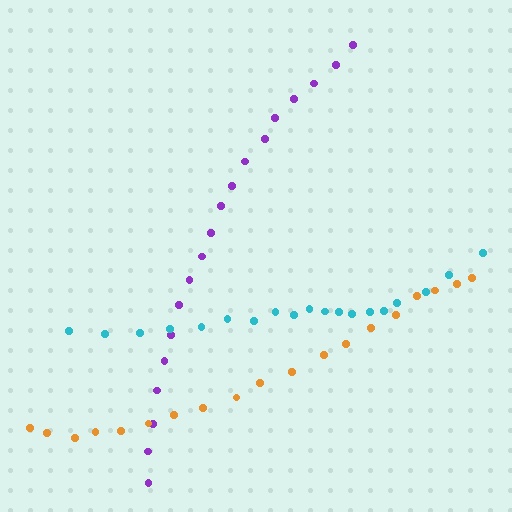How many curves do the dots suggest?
There are 3 distinct paths.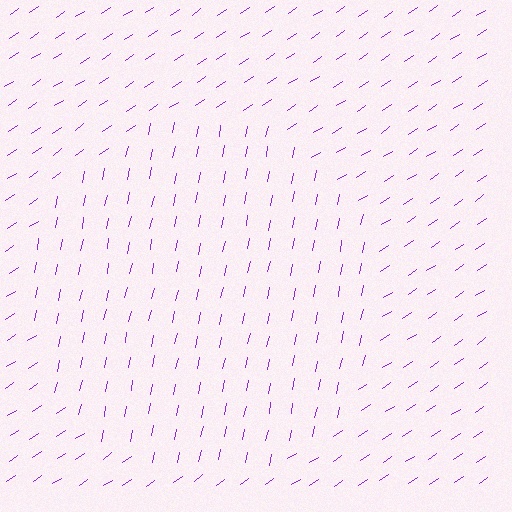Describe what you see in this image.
The image is filled with small purple line segments. A circle region in the image has lines oriented differently from the surrounding lines, creating a visible texture boundary.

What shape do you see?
I see a circle.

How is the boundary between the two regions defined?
The boundary is defined purely by a change in line orientation (approximately 45 degrees difference). All lines are the same color and thickness.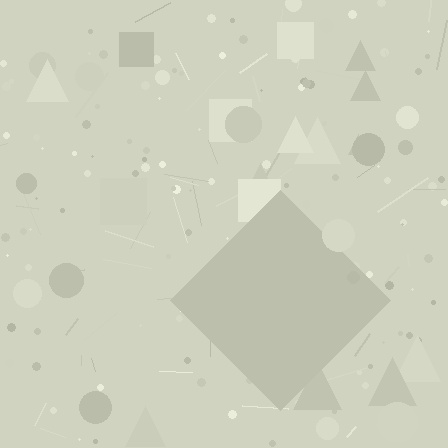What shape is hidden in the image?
A diamond is hidden in the image.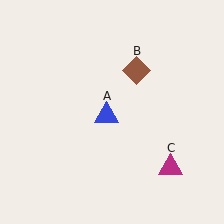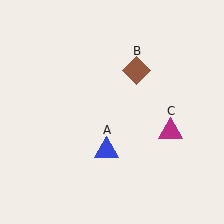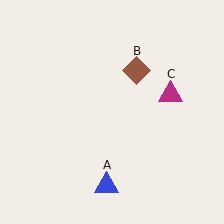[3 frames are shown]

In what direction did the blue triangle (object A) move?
The blue triangle (object A) moved down.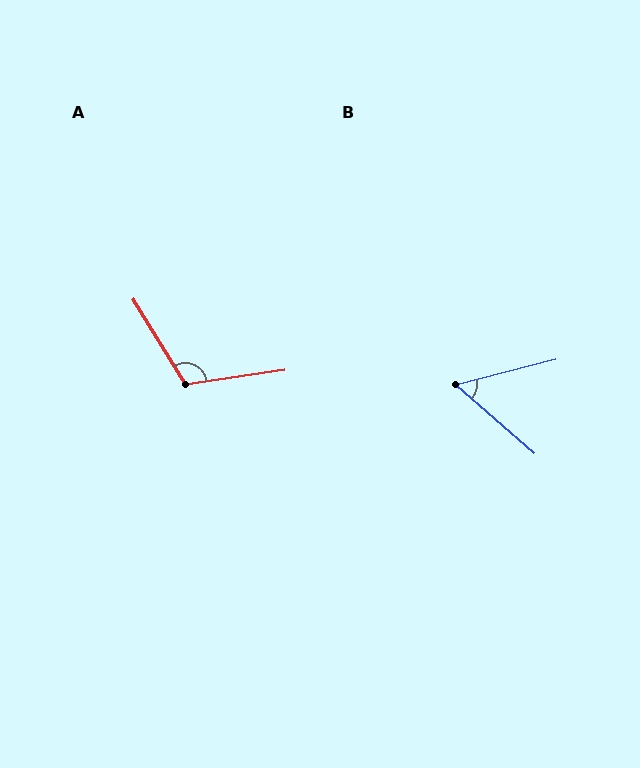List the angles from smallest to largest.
B (56°), A (113°).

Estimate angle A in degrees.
Approximately 113 degrees.